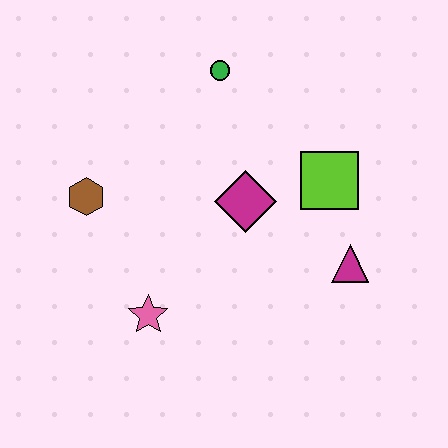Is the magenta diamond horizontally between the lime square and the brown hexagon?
Yes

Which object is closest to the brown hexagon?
The pink star is closest to the brown hexagon.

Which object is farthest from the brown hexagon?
The magenta triangle is farthest from the brown hexagon.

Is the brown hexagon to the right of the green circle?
No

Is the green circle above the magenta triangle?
Yes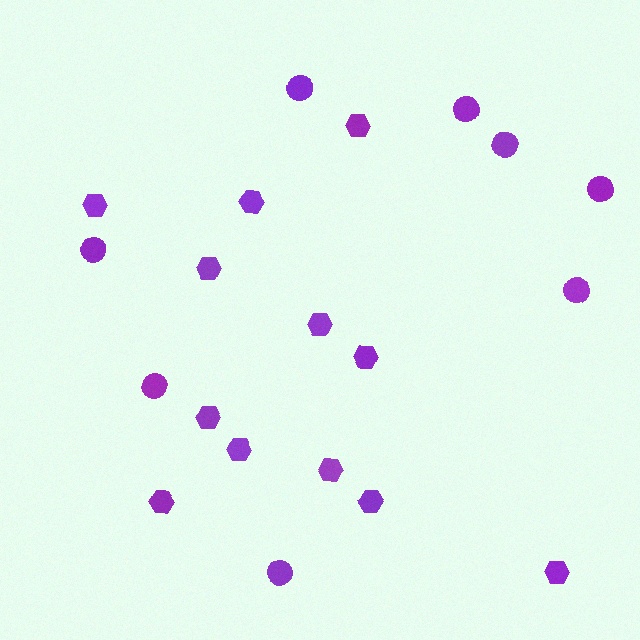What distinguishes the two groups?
There are 2 groups: one group of circles (8) and one group of hexagons (12).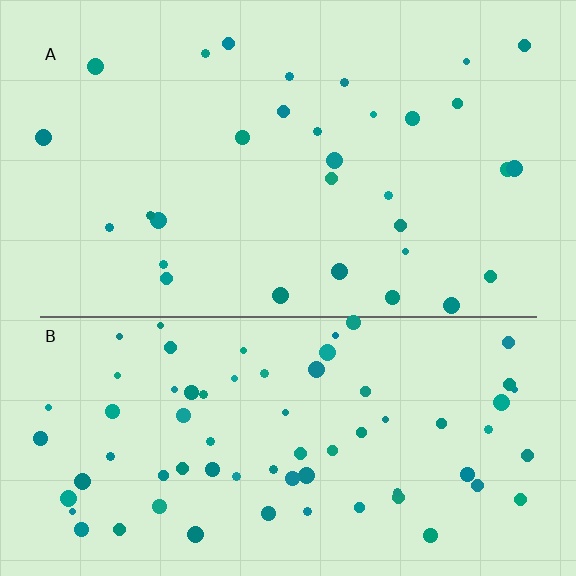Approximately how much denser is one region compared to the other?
Approximately 2.4× — region B over region A.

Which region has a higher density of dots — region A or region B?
B (the bottom).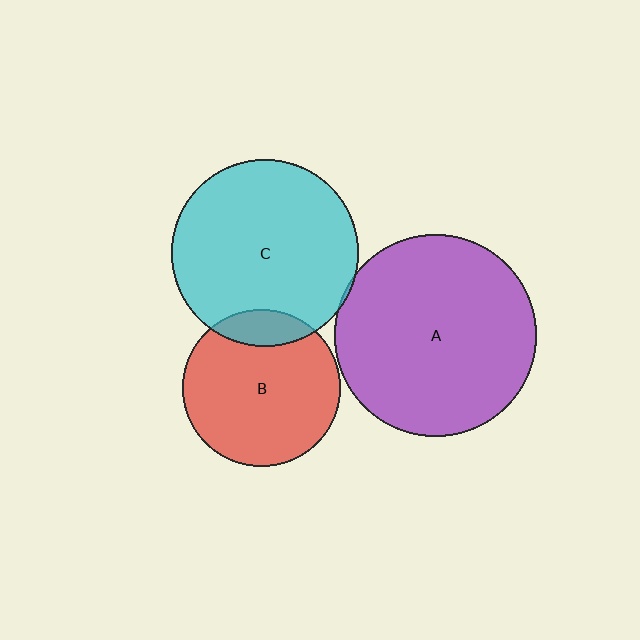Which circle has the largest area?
Circle A (purple).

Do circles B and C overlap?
Yes.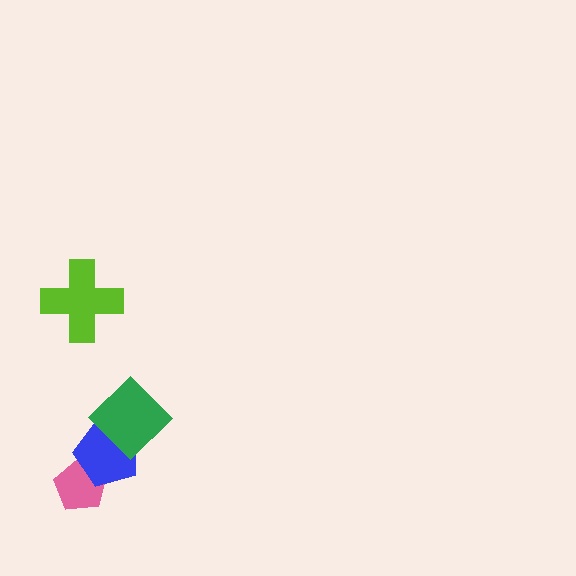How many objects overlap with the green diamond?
1 object overlaps with the green diamond.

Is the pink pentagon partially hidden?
Yes, it is partially covered by another shape.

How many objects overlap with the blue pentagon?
2 objects overlap with the blue pentagon.